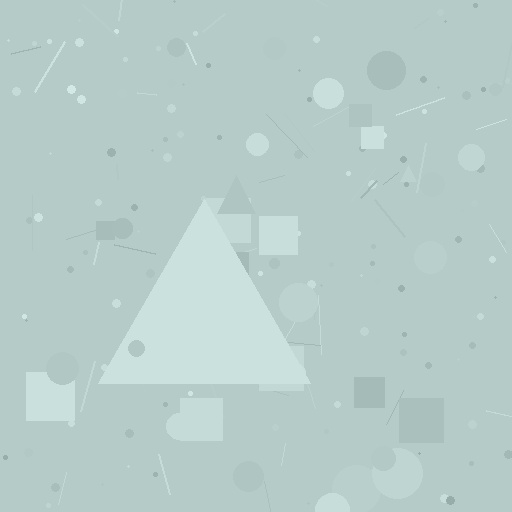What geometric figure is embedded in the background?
A triangle is embedded in the background.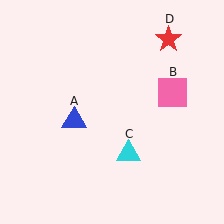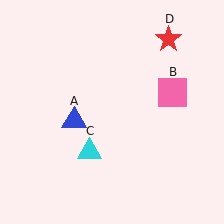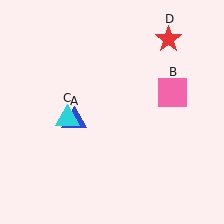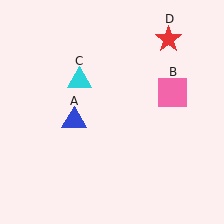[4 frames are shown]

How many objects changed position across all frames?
1 object changed position: cyan triangle (object C).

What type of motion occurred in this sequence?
The cyan triangle (object C) rotated clockwise around the center of the scene.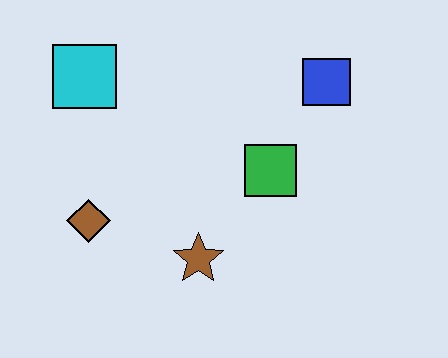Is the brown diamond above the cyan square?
No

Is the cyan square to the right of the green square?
No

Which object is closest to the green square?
The blue square is closest to the green square.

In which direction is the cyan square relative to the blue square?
The cyan square is to the left of the blue square.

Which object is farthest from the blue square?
The brown diamond is farthest from the blue square.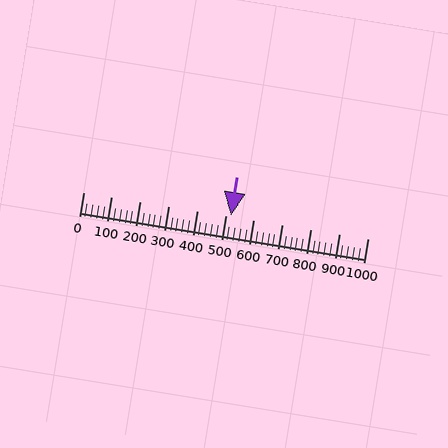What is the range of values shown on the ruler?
The ruler shows values from 0 to 1000.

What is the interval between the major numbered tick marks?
The major tick marks are spaced 100 units apart.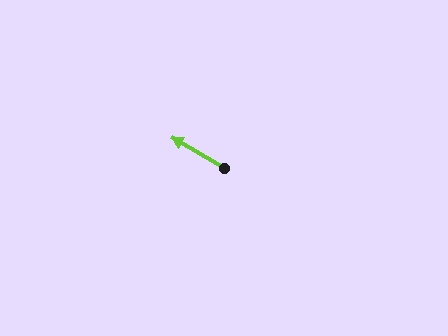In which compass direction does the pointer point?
Northwest.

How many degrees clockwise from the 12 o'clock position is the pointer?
Approximately 300 degrees.